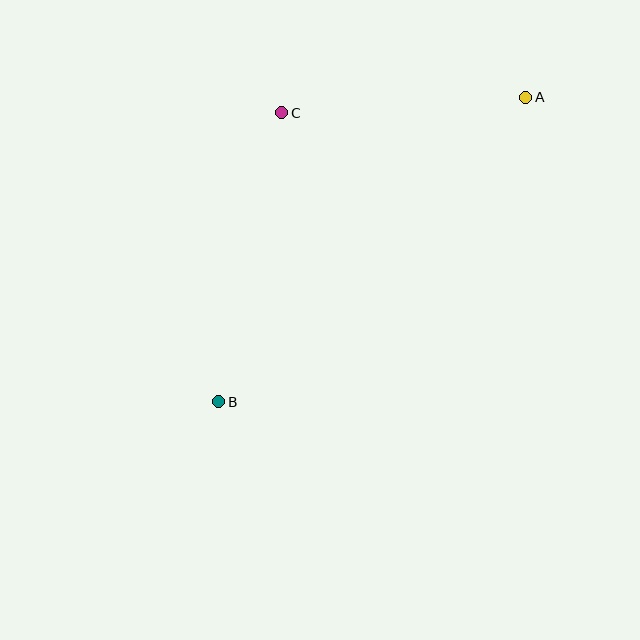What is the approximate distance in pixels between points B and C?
The distance between B and C is approximately 296 pixels.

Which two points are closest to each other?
Points A and C are closest to each other.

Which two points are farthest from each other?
Points A and B are farthest from each other.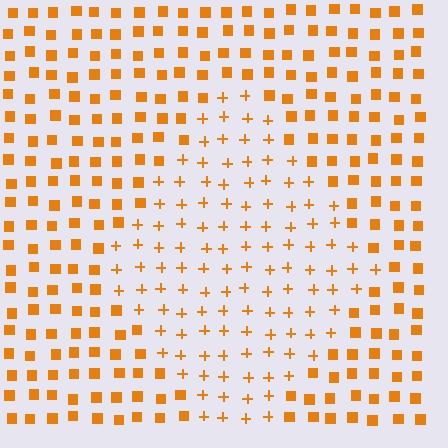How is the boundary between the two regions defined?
The boundary is defined by a change in element shape: plus signs inside vs. squares outside. All elements share the same color and spacing.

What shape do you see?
I see a diamond.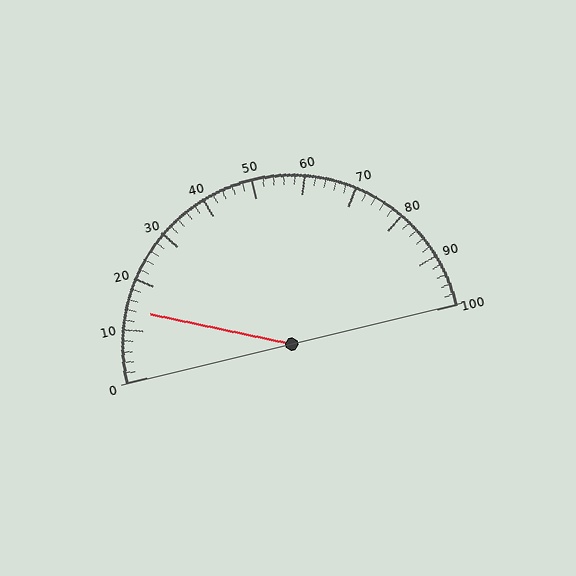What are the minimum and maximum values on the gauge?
The gauge ranges from 0 to 100.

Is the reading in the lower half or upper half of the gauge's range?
The reading is in the lower half of the range (0 to 100).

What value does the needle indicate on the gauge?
The needle indicates approximately 14.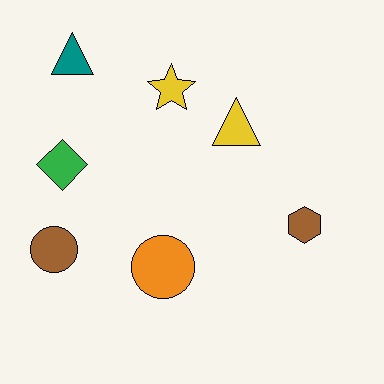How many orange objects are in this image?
There is 1 orange object.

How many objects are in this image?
There are 7 objects.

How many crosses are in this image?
There are no crosses.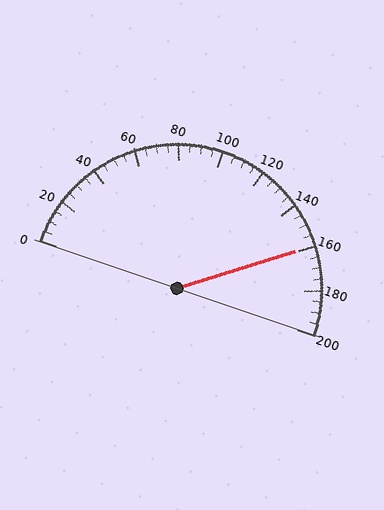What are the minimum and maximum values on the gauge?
The gauge ranges from 0 to 200.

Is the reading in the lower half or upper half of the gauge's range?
The reading is in the upper half of the range (0 to 200).